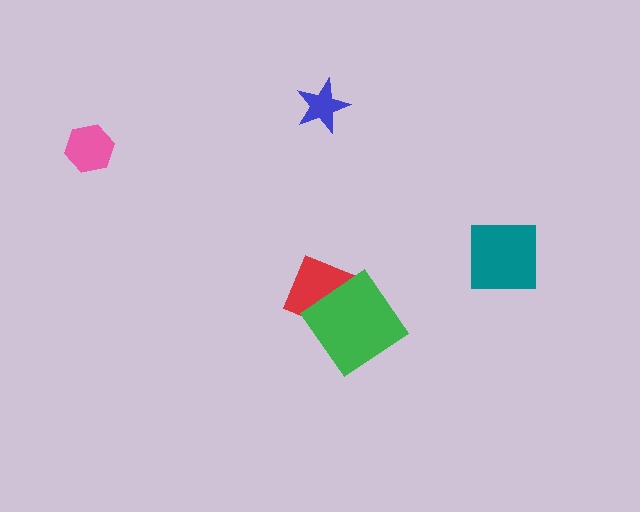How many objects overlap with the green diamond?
1 object overlaps with the green diamond.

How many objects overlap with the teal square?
0 objects overlap with the teal square.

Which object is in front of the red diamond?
The green diamond is in front of the red diamond.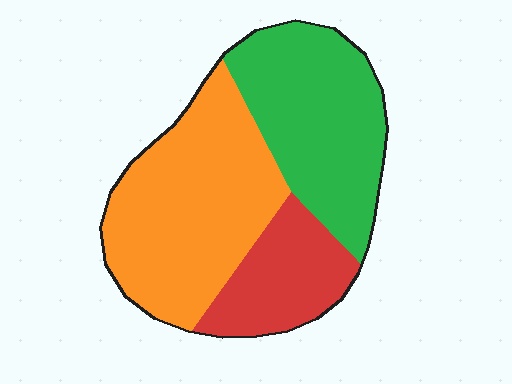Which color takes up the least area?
Red, at roughly 20%.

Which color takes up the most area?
Orange, at roughly 45%.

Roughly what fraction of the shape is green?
Green covers 36% of the shape.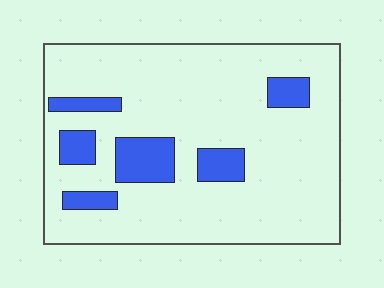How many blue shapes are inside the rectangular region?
6.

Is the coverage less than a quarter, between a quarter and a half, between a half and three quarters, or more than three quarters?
Less than a quarter.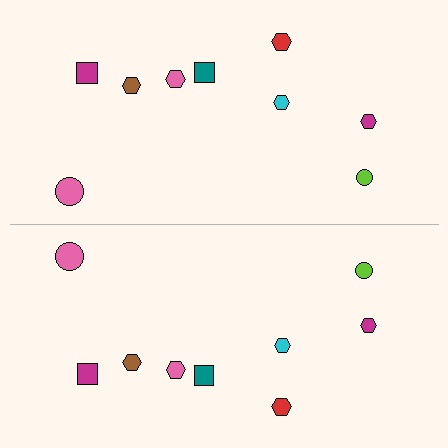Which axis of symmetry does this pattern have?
The pattern has a horizontal axis of symmetry running through the center of the image.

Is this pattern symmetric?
Yes, this pattern has bilateral (reflection) symmetry.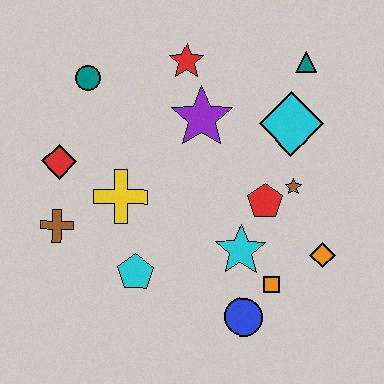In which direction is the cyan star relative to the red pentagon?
The cyan star is below the red pentagon.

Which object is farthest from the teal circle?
The orange diamond is farthest from the teal circle.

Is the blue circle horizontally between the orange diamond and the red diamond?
Yes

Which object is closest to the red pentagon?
The brown star is closest to the red pentagon.